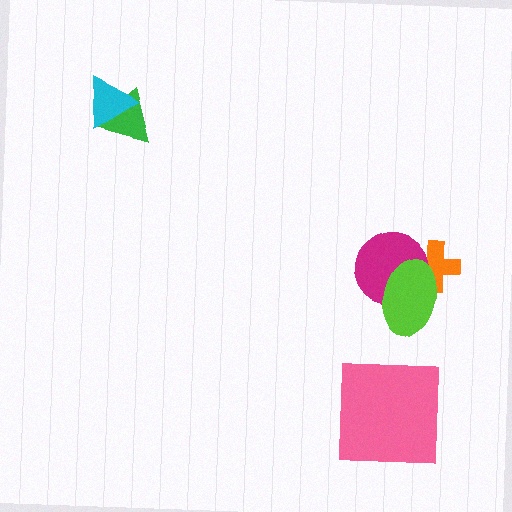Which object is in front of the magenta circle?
The lime ellipse is in front of the magenta circle.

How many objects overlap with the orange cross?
2 objects overlap with the orange cross.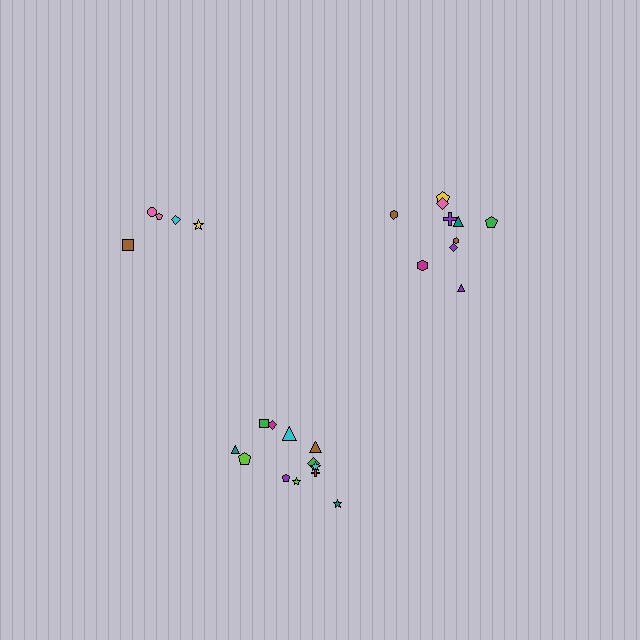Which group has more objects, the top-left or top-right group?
The top-right group.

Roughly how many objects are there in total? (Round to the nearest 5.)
Roughly 25 objects in total.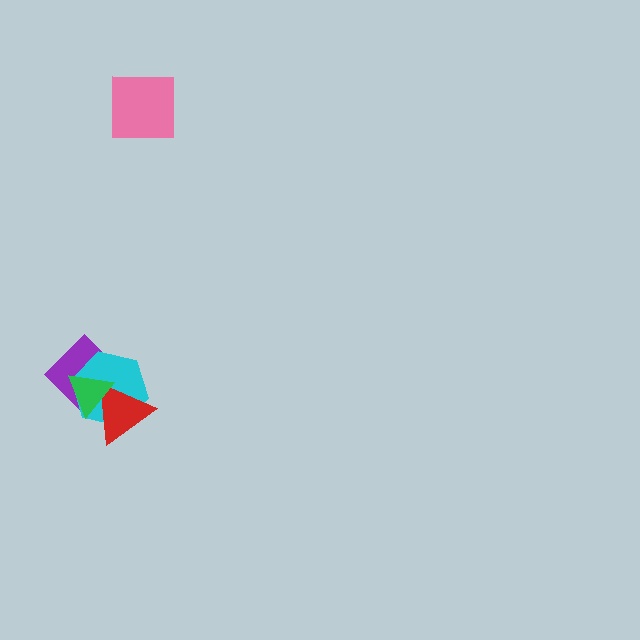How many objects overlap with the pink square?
0 objects overlap with the pink square.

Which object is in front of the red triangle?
The green triangle is in front of the red triangle.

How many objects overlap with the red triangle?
3 objects overlap with the red triangle.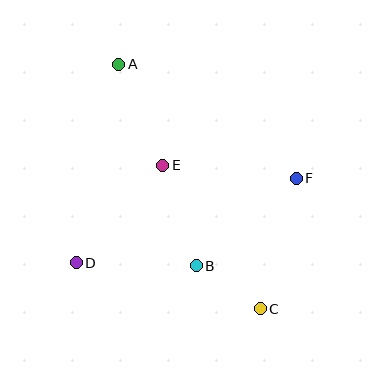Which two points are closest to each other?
Points B and C are closest to each other.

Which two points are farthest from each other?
Points A and C are farthest from each other.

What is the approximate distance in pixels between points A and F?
The distance between A and F is approximately 211 pixels.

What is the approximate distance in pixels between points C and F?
The distance between C and F is approximately 135 pixels.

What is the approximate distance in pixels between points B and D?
The distance between B and D is approximately 120 pixels.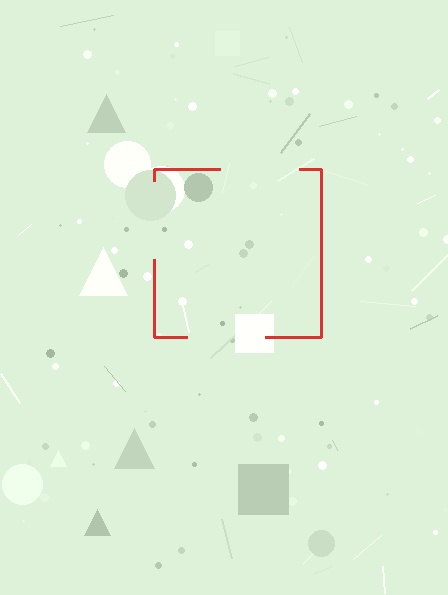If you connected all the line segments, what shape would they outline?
They would outline a square.